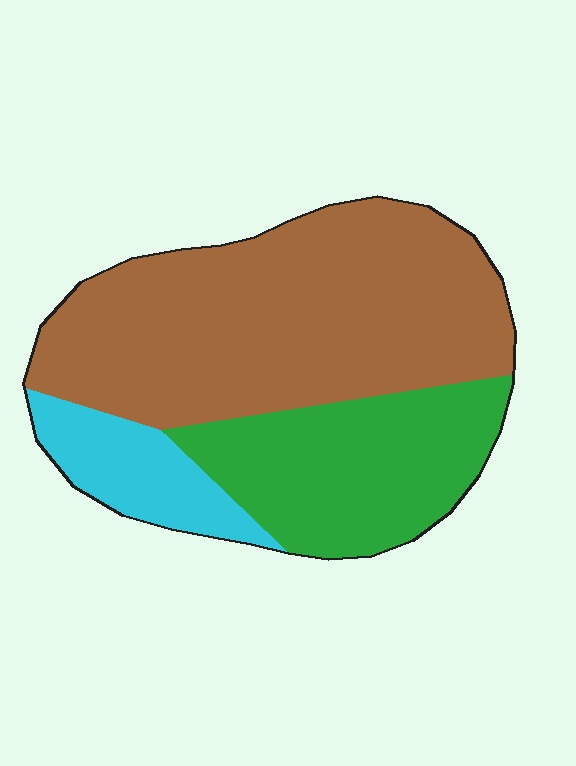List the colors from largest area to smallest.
From largest to smallest: brown, green, cyan.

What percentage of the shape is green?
Green covers around 30% of the shape.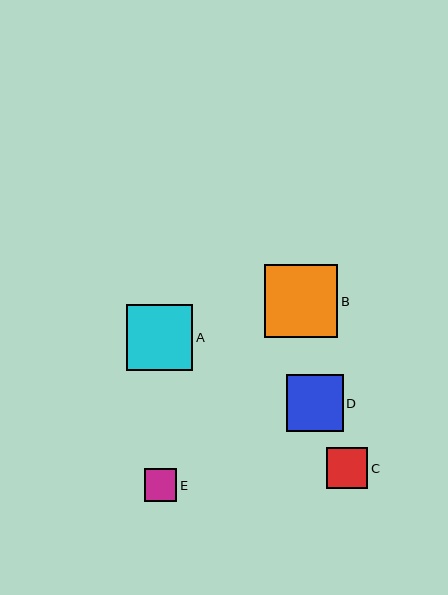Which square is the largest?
Square B is the largest with a size of approximately 73 pixels.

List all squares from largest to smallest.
From largest to smallest: B, A, D, C, E.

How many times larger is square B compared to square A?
Square B is approximately 1.1 times the size of square A.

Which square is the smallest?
Square E is the smallest with a size of approximately 33 pixels.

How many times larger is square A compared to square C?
Square A is approximately 1.6 times the size of square C.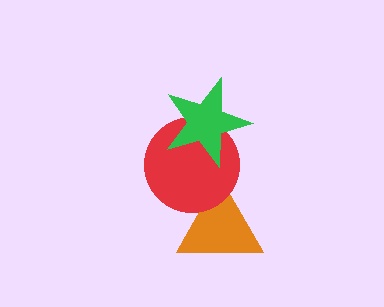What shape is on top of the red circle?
The green star is on top of the red circle.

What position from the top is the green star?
The green star is 1st from the top.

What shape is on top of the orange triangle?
The red circle is on top of the orange triangle.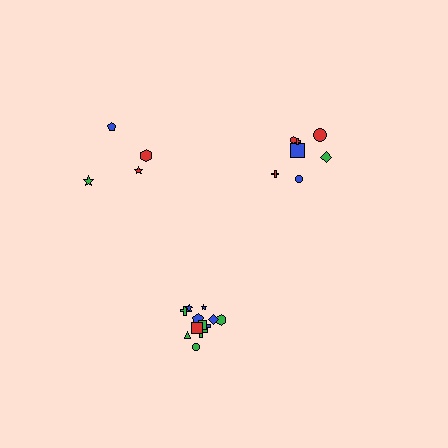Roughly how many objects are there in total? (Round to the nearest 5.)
Roughly 25 objects in total.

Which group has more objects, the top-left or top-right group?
The top-right group.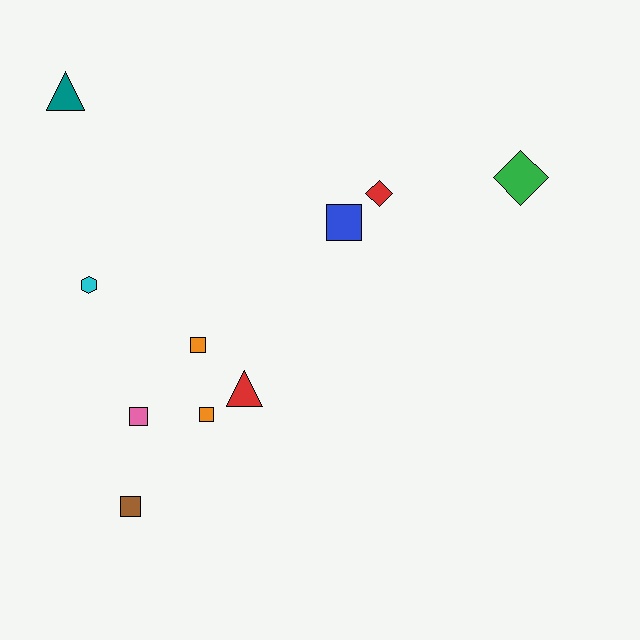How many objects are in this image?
There are 10 objects.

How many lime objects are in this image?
There are no lime objects.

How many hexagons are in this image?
There is 1 hexagon.